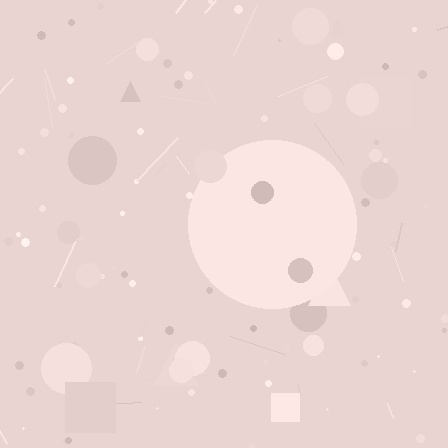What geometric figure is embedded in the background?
A circle is embedded in the background.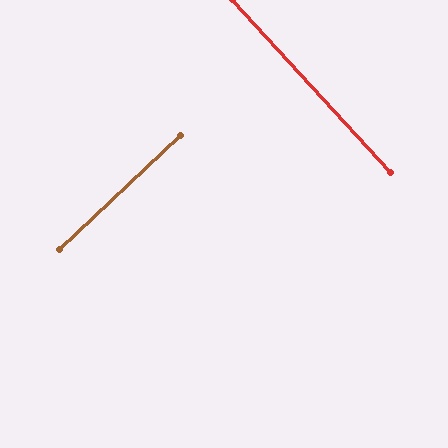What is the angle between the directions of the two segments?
Approximately 89 degrees.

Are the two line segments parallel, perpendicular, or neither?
Perpendicular — they meet at approximately 89°.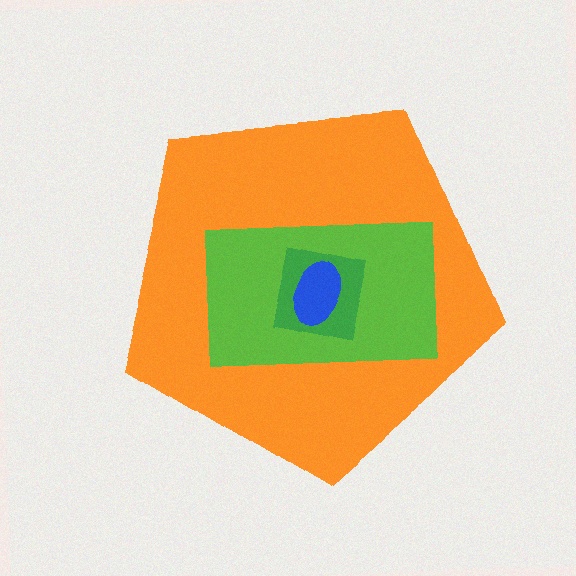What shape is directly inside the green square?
The blue ellipse.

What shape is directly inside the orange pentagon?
The lime rectangle.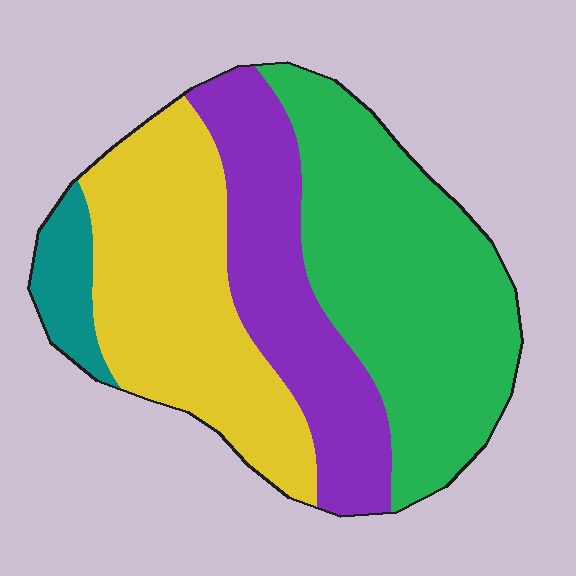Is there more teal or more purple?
Purple.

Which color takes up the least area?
Teal, at roughly 5%.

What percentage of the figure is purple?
Purple covers around 25% of the figure.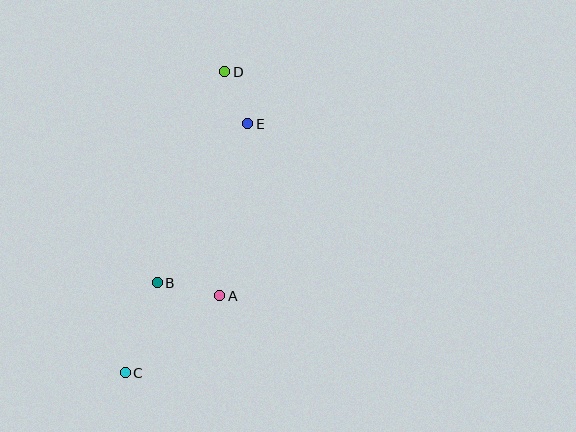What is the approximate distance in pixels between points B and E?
The distance between B and E is approximately 183 pixels.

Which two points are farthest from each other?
Points C and D are farthest from each other.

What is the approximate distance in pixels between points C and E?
The distance between C and E is approximately 277 pixels.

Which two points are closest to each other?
Points D and E are closest to each other.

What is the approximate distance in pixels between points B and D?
The distance between B and D is approximately 222 pixels.